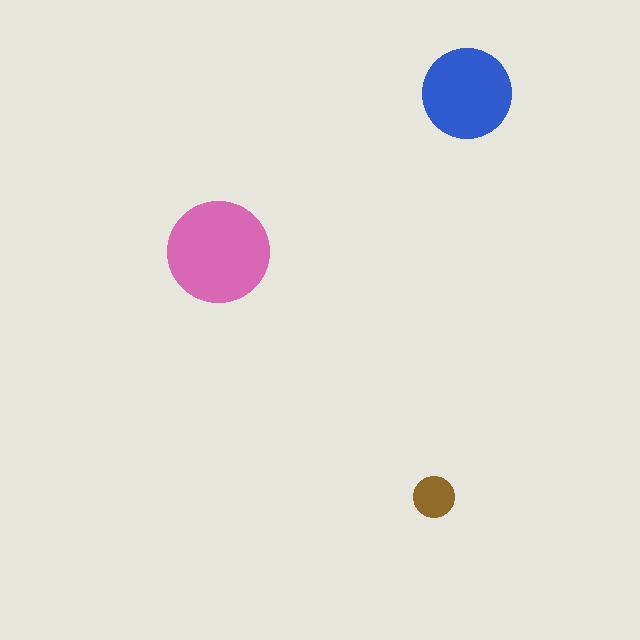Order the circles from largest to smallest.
the pink one, the blue one, the brown one.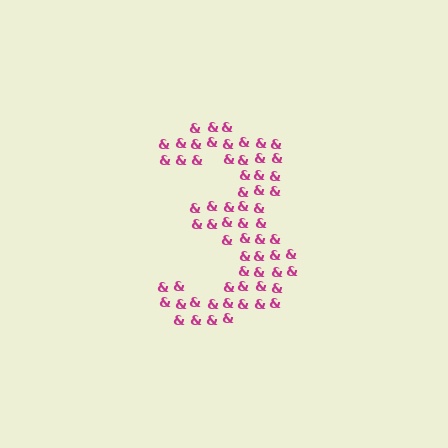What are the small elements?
The small elements are ampersands.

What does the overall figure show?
The overall figure shows the digit 3.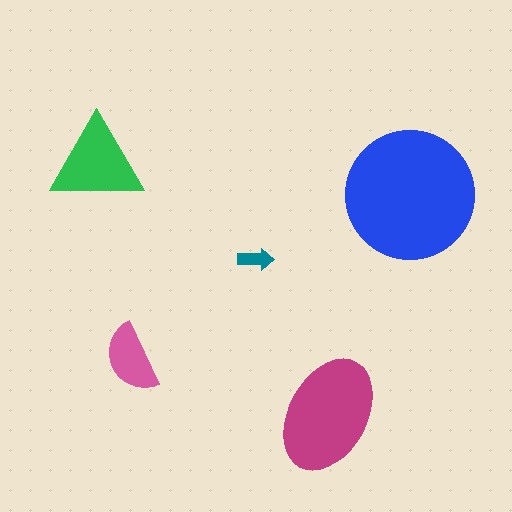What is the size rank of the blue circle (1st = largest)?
1st.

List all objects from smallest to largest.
The teal arrow, the pink semicircle, the green triangle, the magenta ellipse, the blue circle.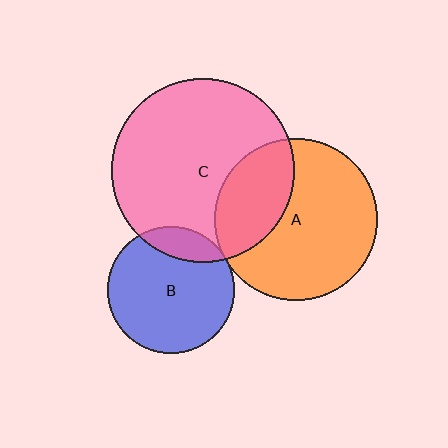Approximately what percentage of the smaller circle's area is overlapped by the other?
Approximately 15%.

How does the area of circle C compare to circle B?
Approximately 2.1 times.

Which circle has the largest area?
Circle C (pink).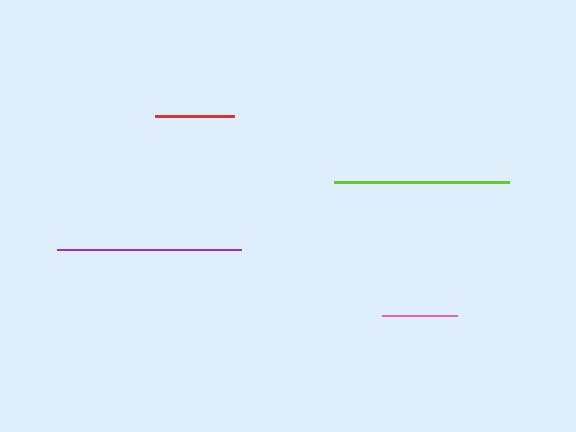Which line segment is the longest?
The purple line is the longest at approximately 184 pixels.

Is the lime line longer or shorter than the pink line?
The lime line is longer than the pink line.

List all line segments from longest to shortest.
From longest to shortest: purple, lime, red, pink.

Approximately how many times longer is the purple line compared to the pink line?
The purple line is approximately 2.5 times the length of the pink line.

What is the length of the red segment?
The red segment is approximately 79 pixels long.